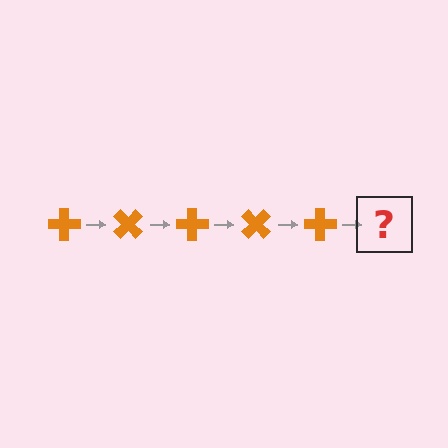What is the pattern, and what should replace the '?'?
The pattern is that the cross rotates 45 degrees each step. The '?' should be an orange cross rotated 225 degrees.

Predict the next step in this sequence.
The next step is an orange cross rotated 225 degrees.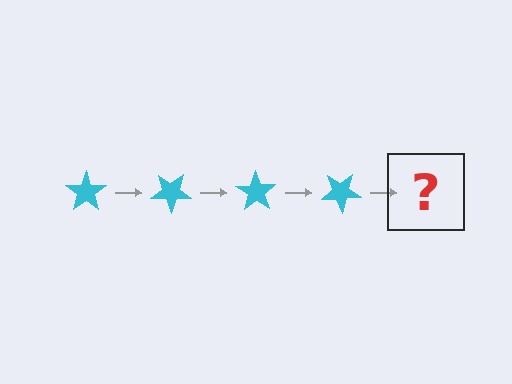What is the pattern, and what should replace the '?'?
The pattern is that the star rotates 35 degrees each step. The '?' should be a cyan star rotated 140 degrees.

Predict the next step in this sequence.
The next step is a cyan star rotated 140 degrees.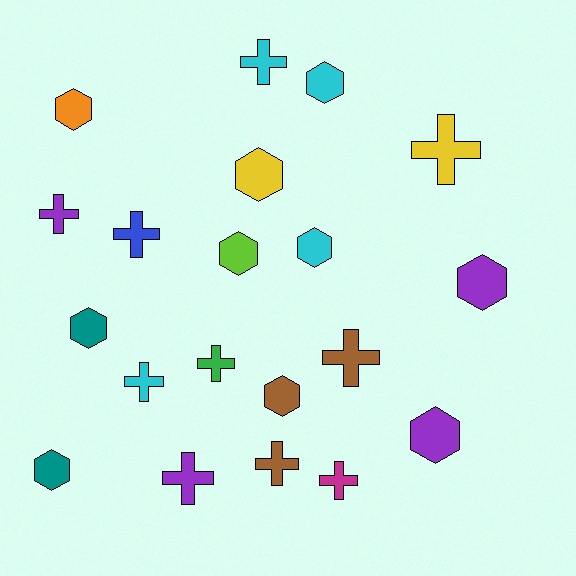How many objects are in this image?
There are 20 objects.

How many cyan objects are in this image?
There are 4 cyan objects.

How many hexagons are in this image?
There are 10 hexagons.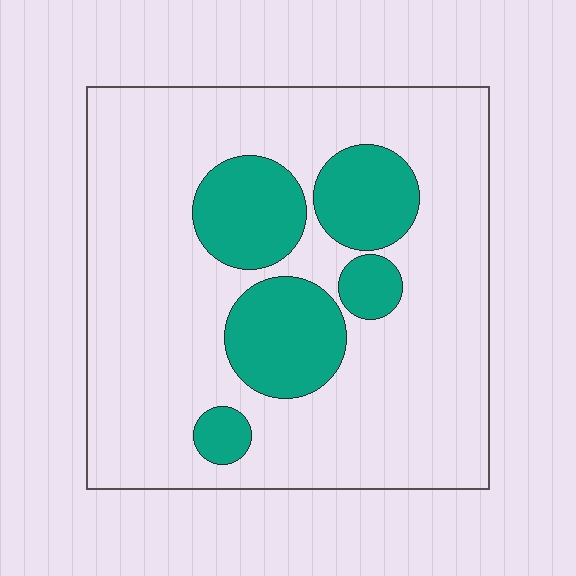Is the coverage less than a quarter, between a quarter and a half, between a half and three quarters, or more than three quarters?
Less than a quarter.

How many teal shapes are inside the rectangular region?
5.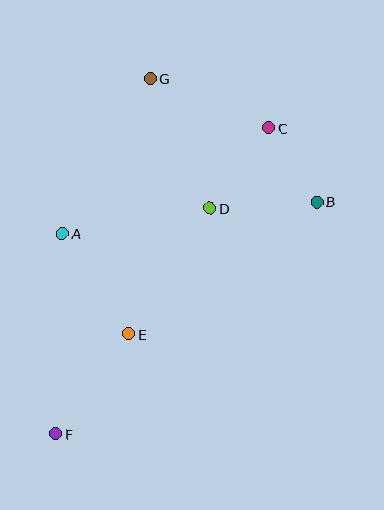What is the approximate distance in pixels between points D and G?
The distance between D and G is approximately 143 pixels.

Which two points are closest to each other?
Points B and C are closest to each other.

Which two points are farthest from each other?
Points C and F are farthest from each other.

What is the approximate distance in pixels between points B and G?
The distance between B and G is approximately 207 pixels.